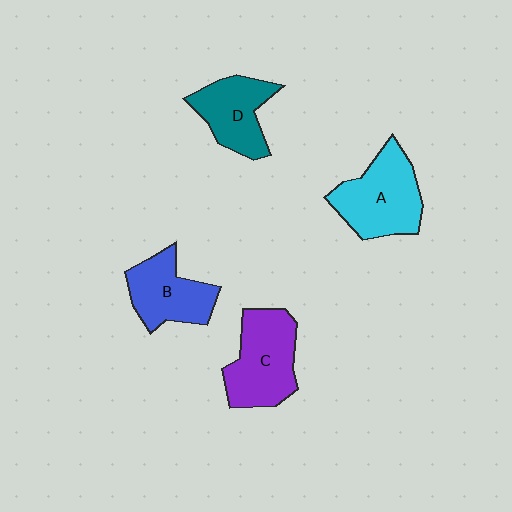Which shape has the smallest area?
Shape D (teal).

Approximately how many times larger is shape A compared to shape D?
Approximately 1.3 times.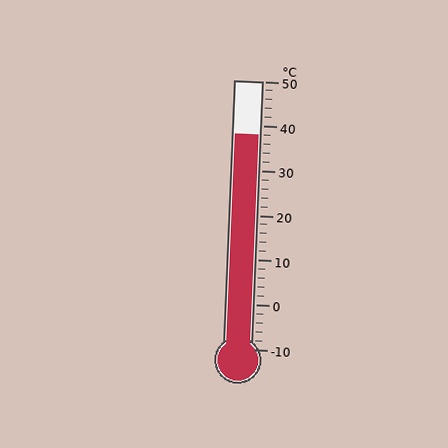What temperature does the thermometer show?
The thermometer shows approximately 38°C.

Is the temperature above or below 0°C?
The temperature is above 0°C.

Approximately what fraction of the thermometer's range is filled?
The thermometer is filled to approximately 80% of its range.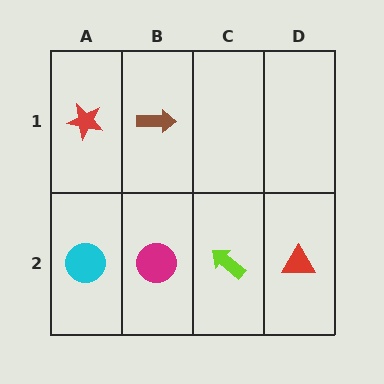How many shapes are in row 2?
4 shapes.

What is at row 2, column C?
A lime arrow.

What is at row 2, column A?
A cyan circle.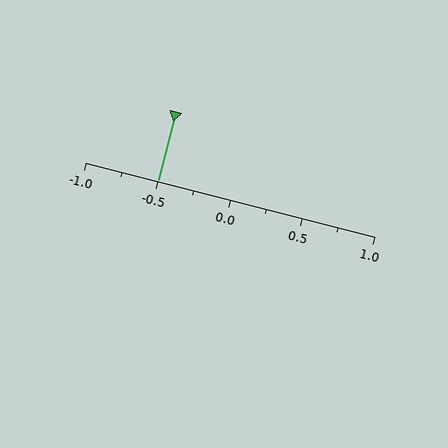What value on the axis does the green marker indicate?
The marker indicates approximately -0.5.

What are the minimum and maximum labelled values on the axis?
The axis runs from -1.0 to 1.0.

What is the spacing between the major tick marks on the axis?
The major ticks are spaced 0.5 apart.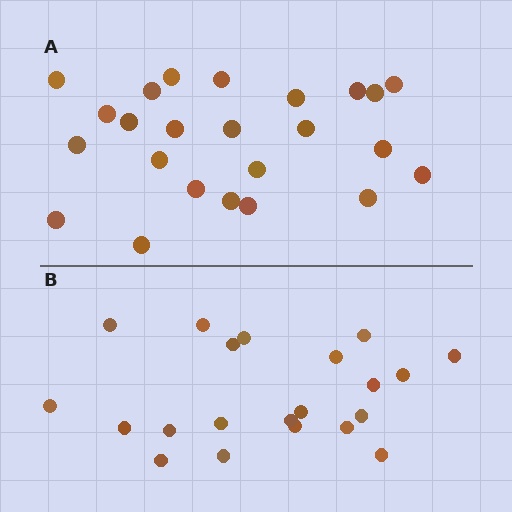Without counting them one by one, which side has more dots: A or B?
Region A (the top region) has more dots.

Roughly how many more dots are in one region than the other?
Region A has just a few more — roughly 2 or 3 more dots than region B.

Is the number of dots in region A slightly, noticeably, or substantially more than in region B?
Region A has only slightly more — the two regions are fairly close. The ratio is roughly 1.1 to 1.